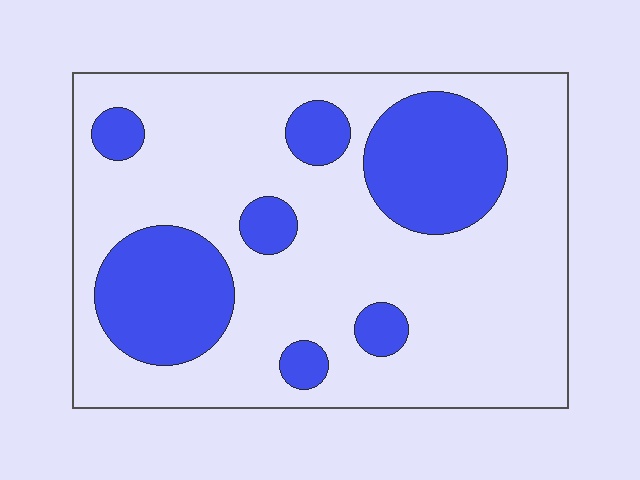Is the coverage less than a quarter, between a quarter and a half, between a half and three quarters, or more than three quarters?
Between a quarter and a half.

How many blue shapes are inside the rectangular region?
7.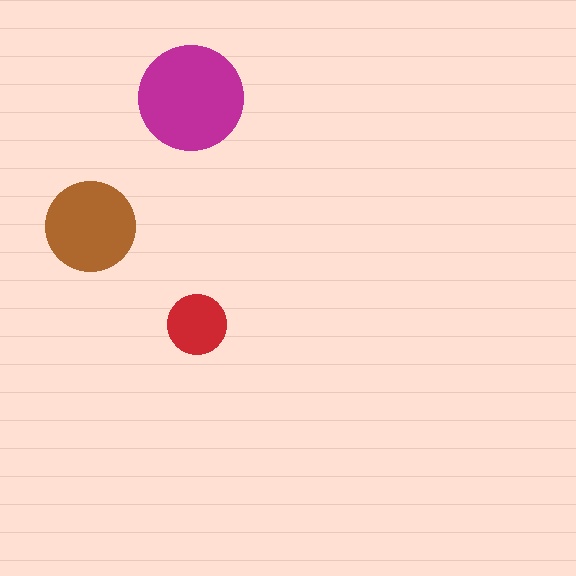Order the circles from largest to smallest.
the magenta one, the brown one, the red one.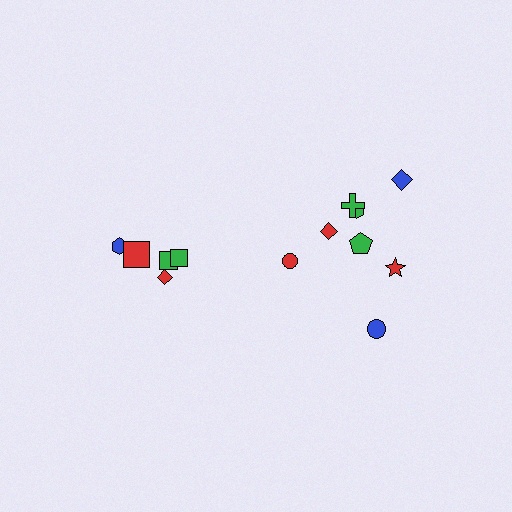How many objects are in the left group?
There are 5 objects.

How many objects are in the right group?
There are 8 objects.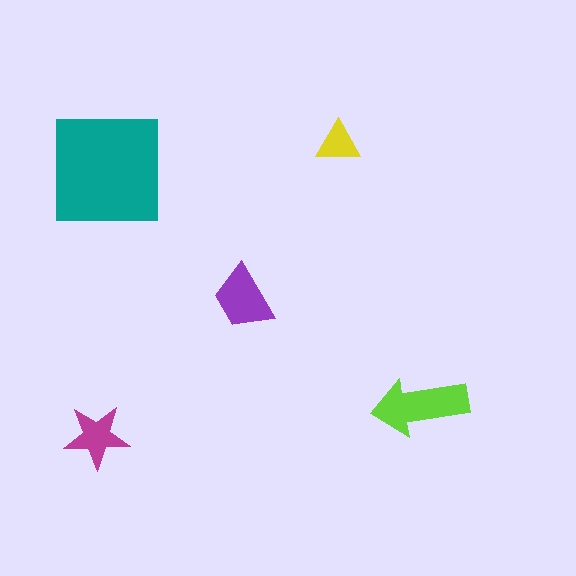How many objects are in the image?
There are 5 objects in the image.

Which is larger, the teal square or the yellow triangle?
The teal square.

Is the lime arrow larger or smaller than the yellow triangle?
Larger.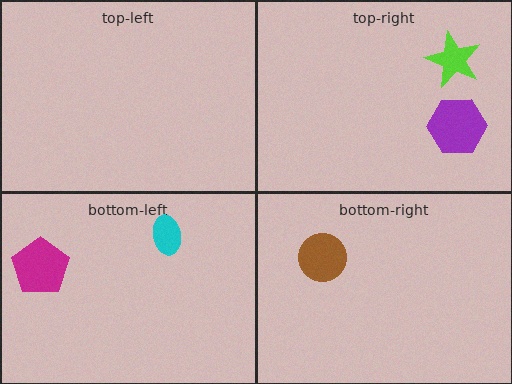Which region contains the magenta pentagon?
The bottom-left region.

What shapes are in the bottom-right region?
The brown circle.